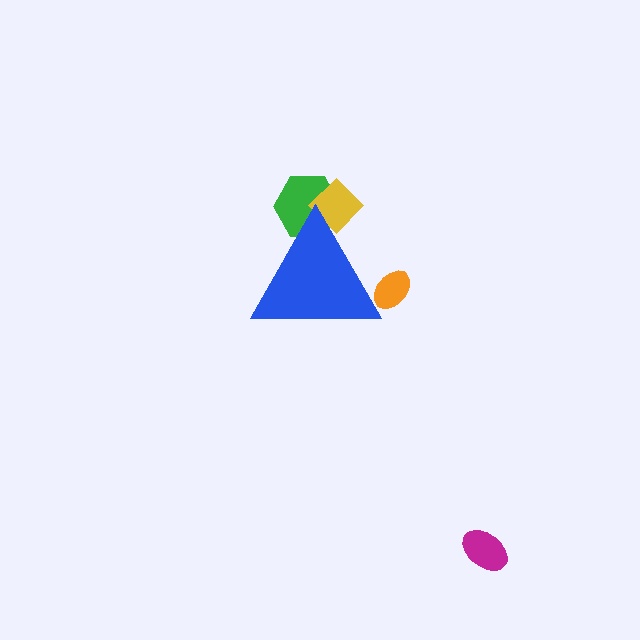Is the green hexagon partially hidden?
Yes, the green hexagon is partially hidden behind the blue triangle.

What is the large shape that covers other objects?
A blue triangle.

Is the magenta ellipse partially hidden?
No, the magenta ellipse is fully visible.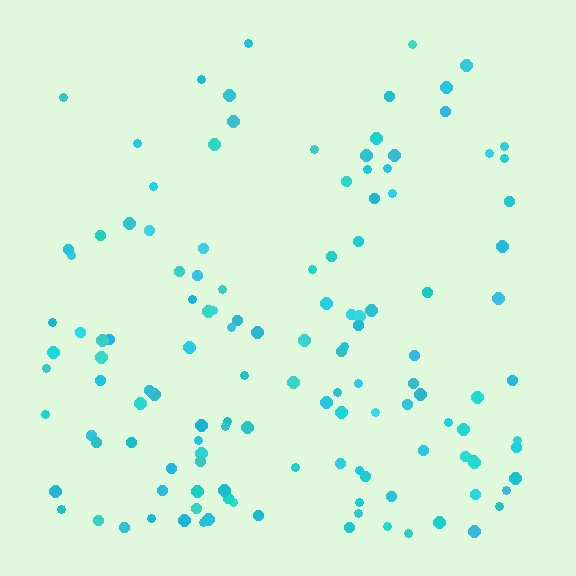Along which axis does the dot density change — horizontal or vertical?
Vertical.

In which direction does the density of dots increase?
From top to bottom, with the bottom side densest.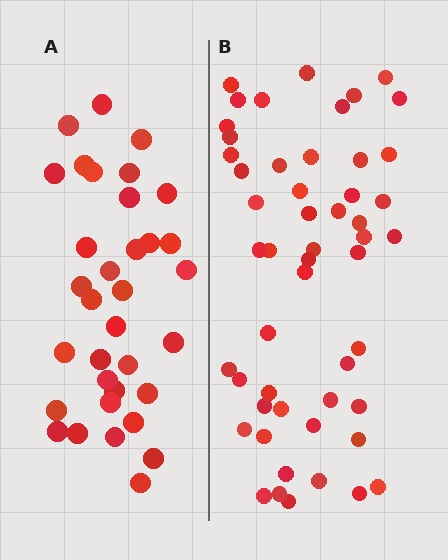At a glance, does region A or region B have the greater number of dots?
Region B (the right region) has more dots.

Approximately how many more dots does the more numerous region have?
Region B has approximately 20 more dots than region A.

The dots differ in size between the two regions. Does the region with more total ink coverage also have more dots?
No. Region A has more total ink coverage because its dots are larger, but region B actually contains more individual dots. Total area can be misleading — the number of items is what matters here.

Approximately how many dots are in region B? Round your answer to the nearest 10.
About 50 dots. (The exact count is 52, which rounds to 50.)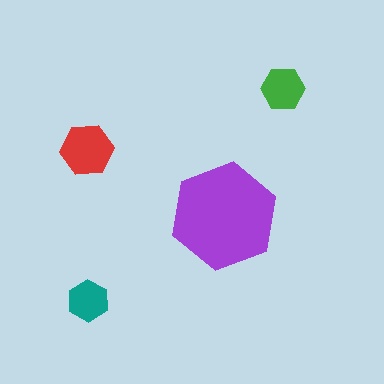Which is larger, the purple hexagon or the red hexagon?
The purple one.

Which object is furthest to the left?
The red hexagon is leftmost.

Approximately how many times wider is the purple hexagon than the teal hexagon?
About 2.5 times wider.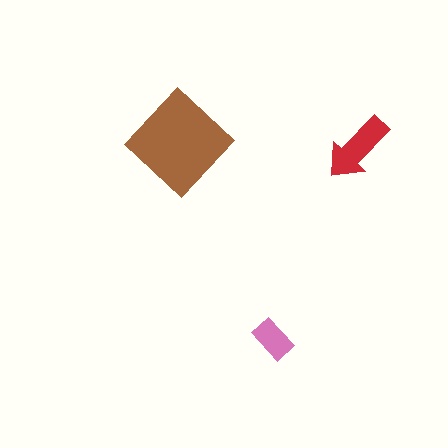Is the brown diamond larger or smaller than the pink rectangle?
Larger.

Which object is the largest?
The brown diamond.